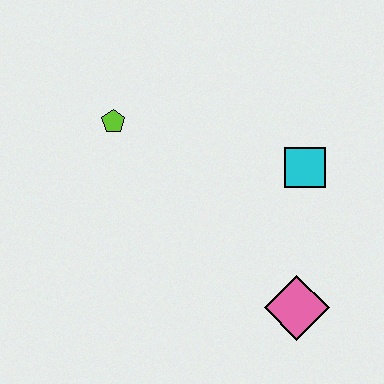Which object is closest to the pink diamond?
The cyan square is closest to the pink diamond.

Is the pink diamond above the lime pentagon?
No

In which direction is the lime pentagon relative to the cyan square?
The lime pentagon is to the left of the cyan square.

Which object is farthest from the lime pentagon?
The pink diamond is farthest from the lime pentagon.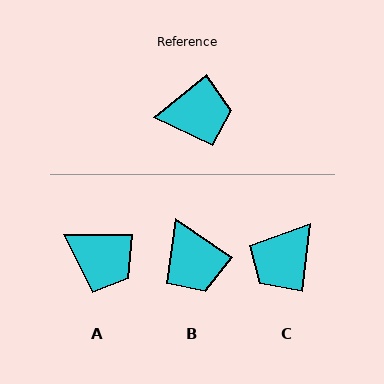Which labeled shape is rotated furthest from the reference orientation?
C, about 135 degrees away.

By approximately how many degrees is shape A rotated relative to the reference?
Approximately 39 degrees clockwise.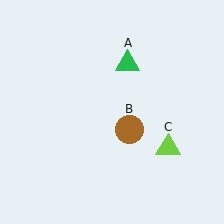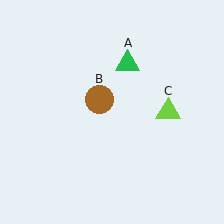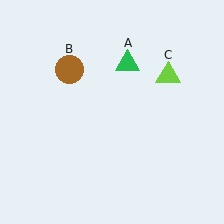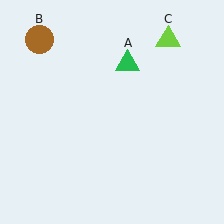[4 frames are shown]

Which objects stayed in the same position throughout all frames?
Green triangle (object A) remained stationary.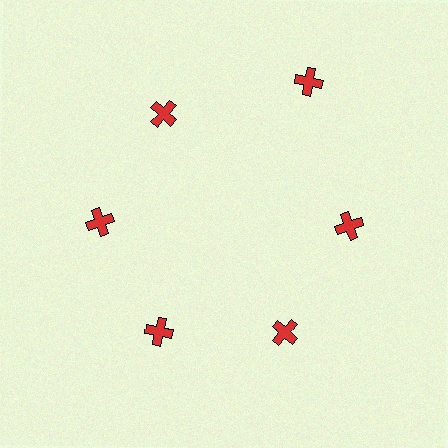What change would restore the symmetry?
The symmetry would be restored by moving it inward, back onto the ring so that all 6 crosses sit at equal angles and equal distance from the center.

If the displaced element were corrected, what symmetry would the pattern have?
It would have 6-fold rotational symmetry — the pattern would map onto itself every 60 degrees.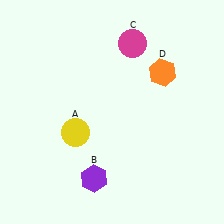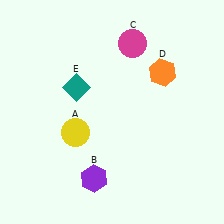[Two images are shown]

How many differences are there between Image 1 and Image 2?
There is 1 difference between the two images.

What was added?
A teal diamond (E) was added in Image 2.